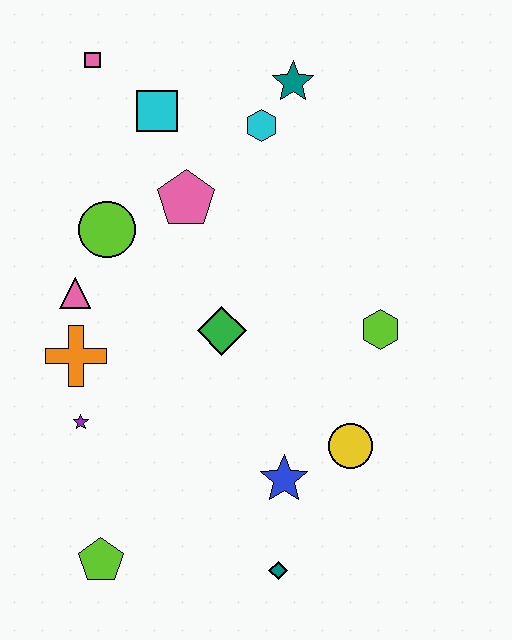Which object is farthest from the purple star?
The teal star is farthest from the purple star.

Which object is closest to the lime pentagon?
The purple star is closest to the lime pentagon.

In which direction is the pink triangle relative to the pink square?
The pink triangle is below the pink square.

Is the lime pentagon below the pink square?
Yes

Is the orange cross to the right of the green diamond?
No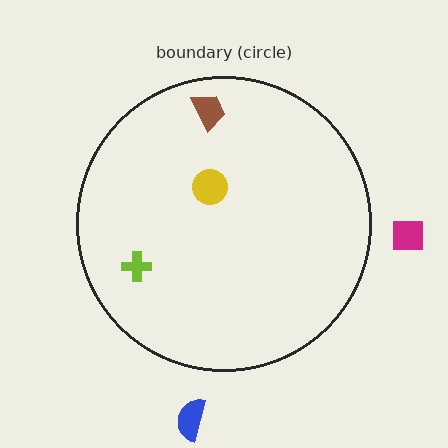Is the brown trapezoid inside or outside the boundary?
Inside.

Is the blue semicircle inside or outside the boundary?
Outside.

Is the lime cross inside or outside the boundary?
Inside.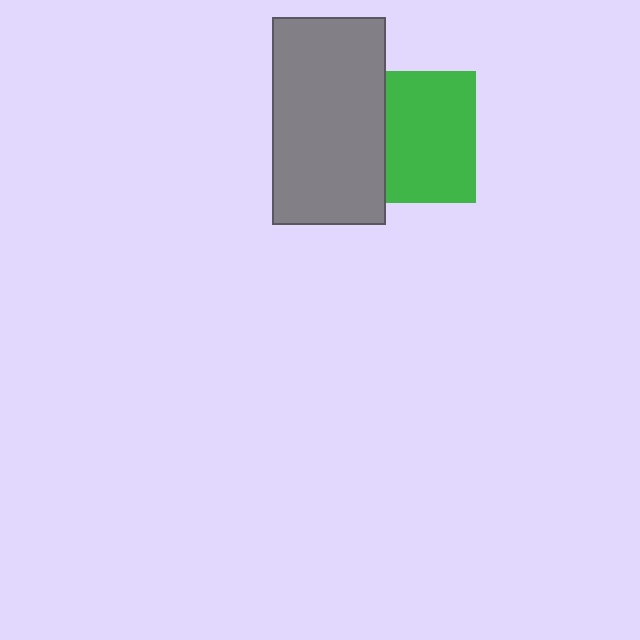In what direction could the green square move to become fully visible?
The green square could move right. That would shift it out from behind the gray rectangle entirely.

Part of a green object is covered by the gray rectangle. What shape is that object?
It is a square.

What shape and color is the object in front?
The object in front is a gray rectangle.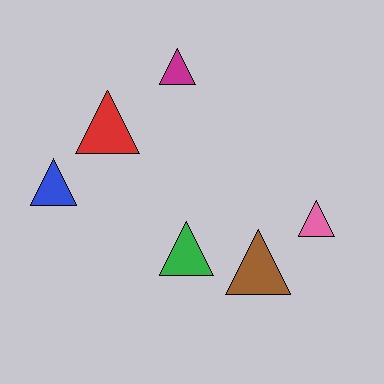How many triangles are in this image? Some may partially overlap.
There are 6 triangles.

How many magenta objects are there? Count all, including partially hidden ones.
There is 1 magenta object.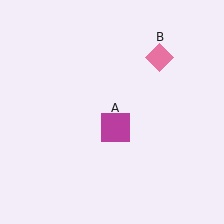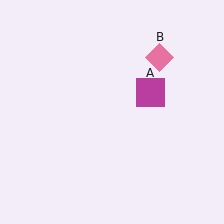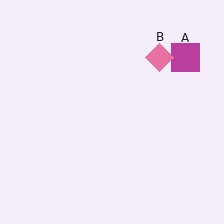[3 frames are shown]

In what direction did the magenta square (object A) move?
The magenta square (object A) moved up and to the right.